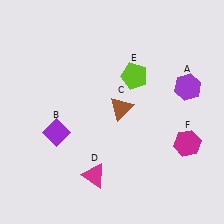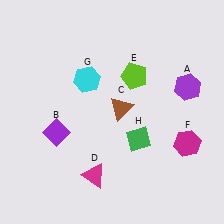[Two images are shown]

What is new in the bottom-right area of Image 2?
A green diamond (H) was added in the bottom-right area of Image 2.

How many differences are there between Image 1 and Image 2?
There are 2 differences between the two images.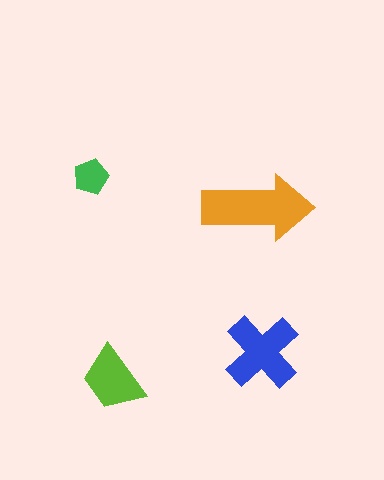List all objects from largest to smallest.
The orange arrow, the blue cross, the lime trapezoid, the green pentagon.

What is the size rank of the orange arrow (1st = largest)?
1st.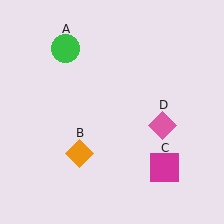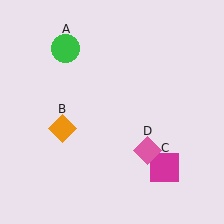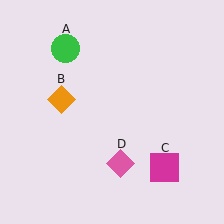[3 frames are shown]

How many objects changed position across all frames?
2 objects changed position: orange diamond (object B), pink diamond (object D).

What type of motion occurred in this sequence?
The orange diamond (object B), pink diamond (object D) rotated clockwise around the center of the scene.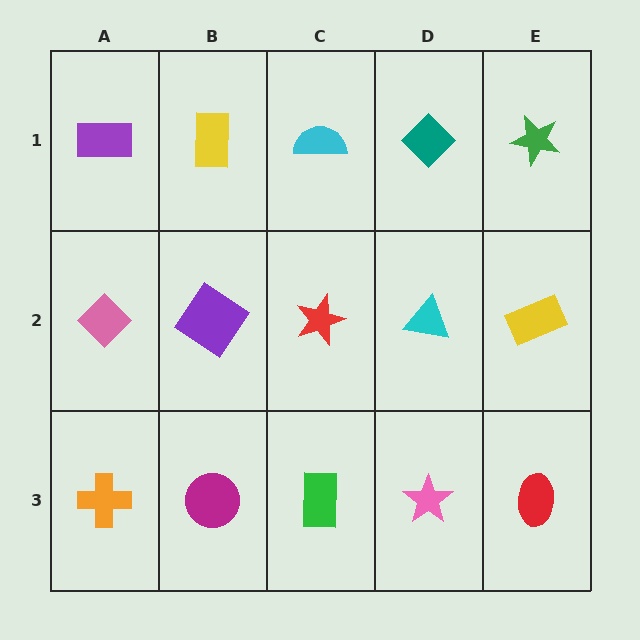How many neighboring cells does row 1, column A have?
2.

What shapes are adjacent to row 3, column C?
A red star (row 2, column C), a magenta circle (row 3, column B), a pink star (row 3, column D).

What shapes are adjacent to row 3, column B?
A purple diamond (row 2, column B), an orange cross (row 3, column A), a green rectangle (row 3, column C).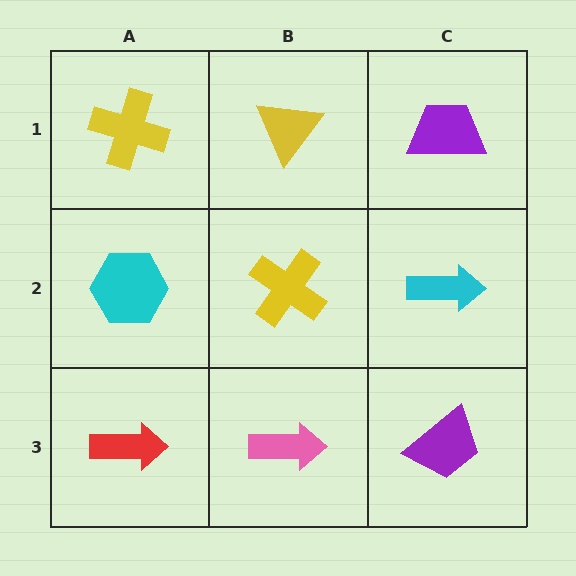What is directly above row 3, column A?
A cyan hexagon.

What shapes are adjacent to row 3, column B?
A yellow cross (row 2, column B), a red arrow (row 3, column A), a purple trapezoid (row 3, column C).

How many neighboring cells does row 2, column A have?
3.